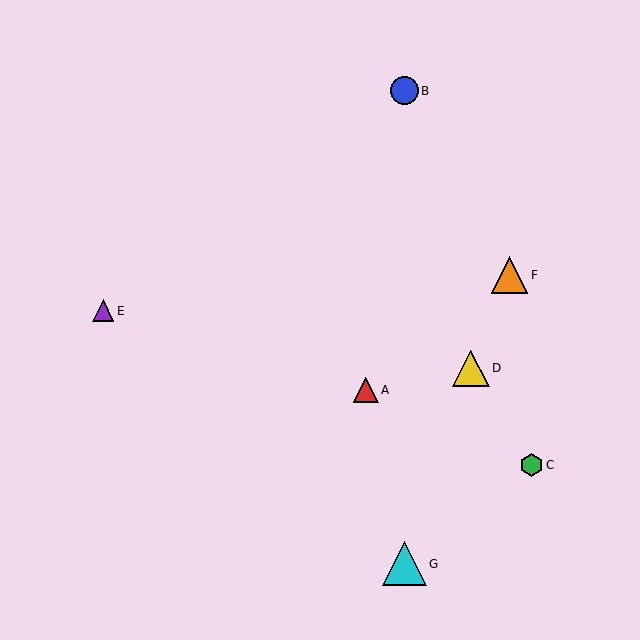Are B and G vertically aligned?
Yes, both are at x≈404.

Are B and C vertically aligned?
No, B is at x≈404 and C is at x≈532.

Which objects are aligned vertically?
Objects B, G are aligned vertically.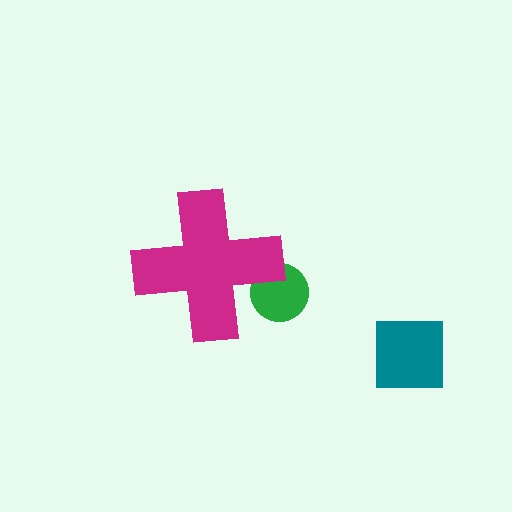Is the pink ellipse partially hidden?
Yes, the pink ellipse is partially hidden behind the magenta cross.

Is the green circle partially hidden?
Yes, the green circle is partially hidden behind the magenta cross.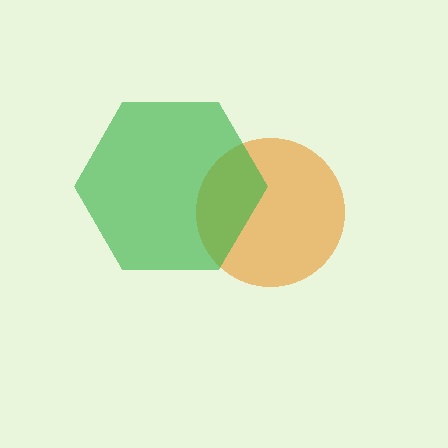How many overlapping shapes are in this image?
There are 2 overlapping shapes in the image.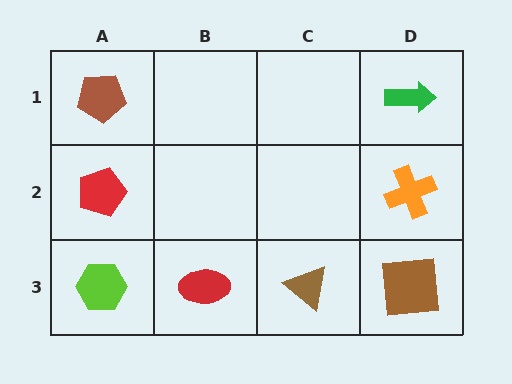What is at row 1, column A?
A brown pentagon.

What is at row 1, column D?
A green arrow.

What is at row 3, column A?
A lime hexagon.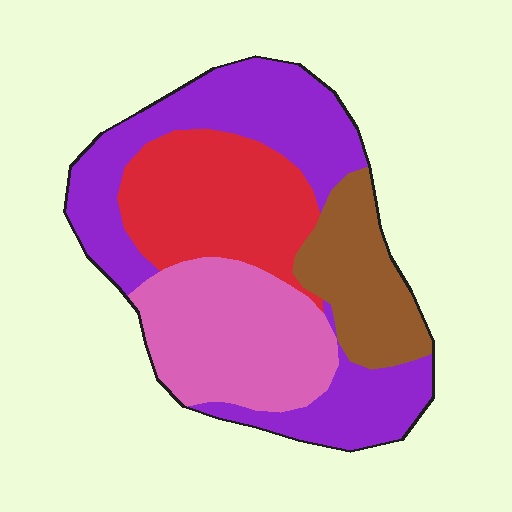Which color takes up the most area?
Purple, at roughly 35%.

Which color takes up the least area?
Brown, at roughly 15%.